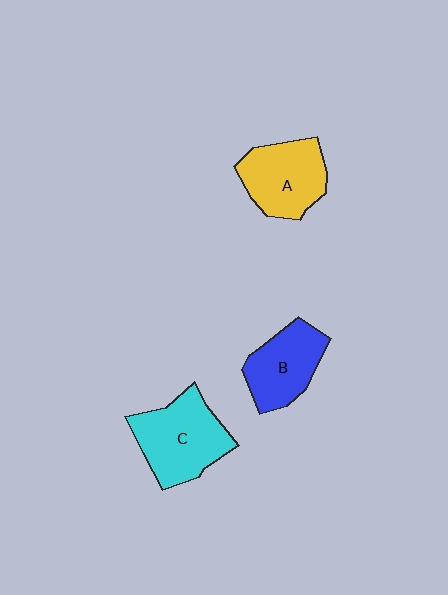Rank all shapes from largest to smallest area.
From largest to smallest: C (cyan), A (yellow), B (blue).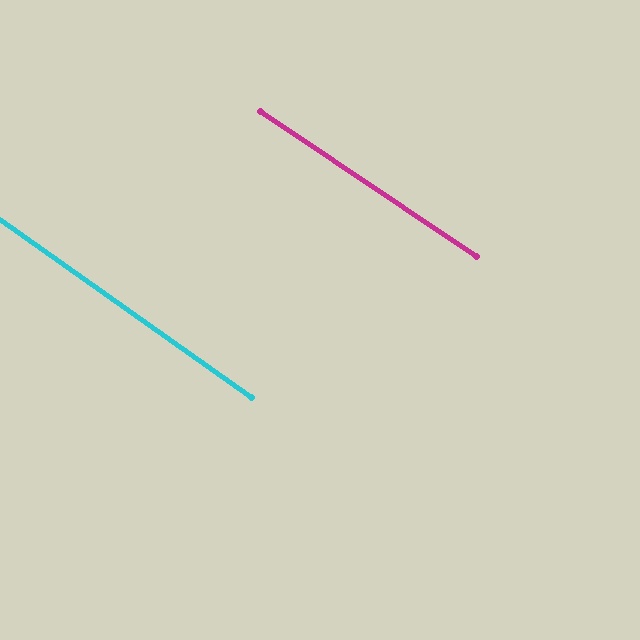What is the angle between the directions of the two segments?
Approximately 1 degree.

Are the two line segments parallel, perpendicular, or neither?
Parallel — their directions differ by only 1.4°.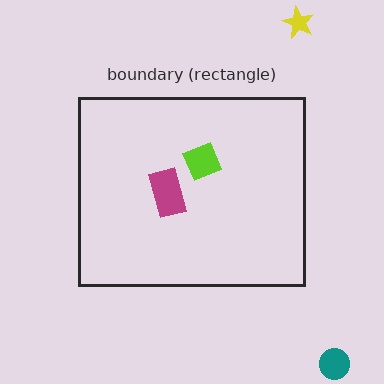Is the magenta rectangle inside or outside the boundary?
Inside.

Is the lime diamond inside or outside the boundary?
Inside.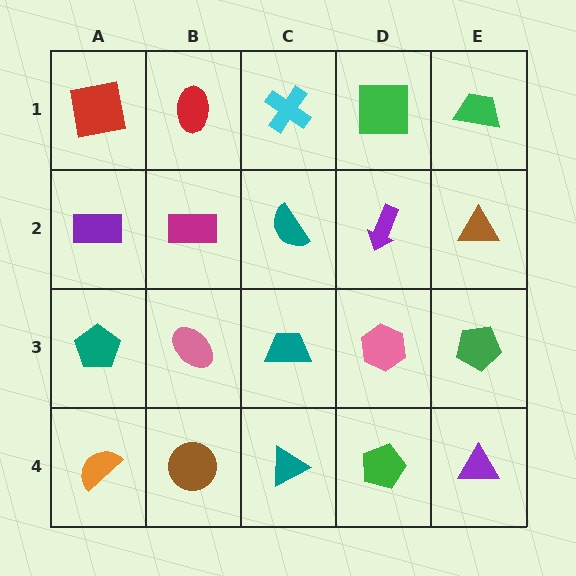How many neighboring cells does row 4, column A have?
2.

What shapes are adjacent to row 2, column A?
A red square (row 1, column A), a teal pentagon (row 3, column A), a magenta rectangle (row 2, column B).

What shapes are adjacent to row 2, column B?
A red ellipse (row 1, column B), a pink ellipse (row 3, column B), a purple rectangle (row 2, column A), a teal semicircle (row 2, column C).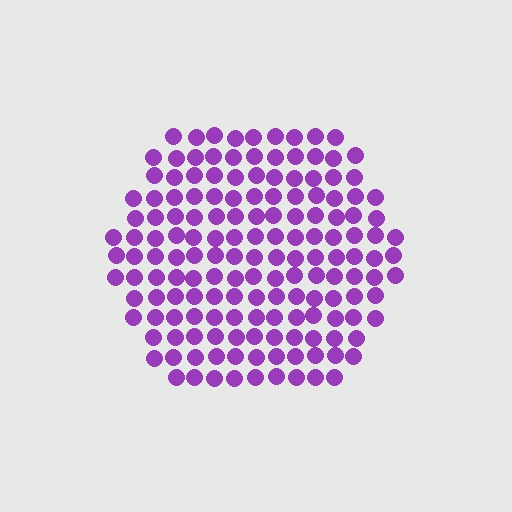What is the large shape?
The large shape is a hexagon.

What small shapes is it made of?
It is made of small circles.